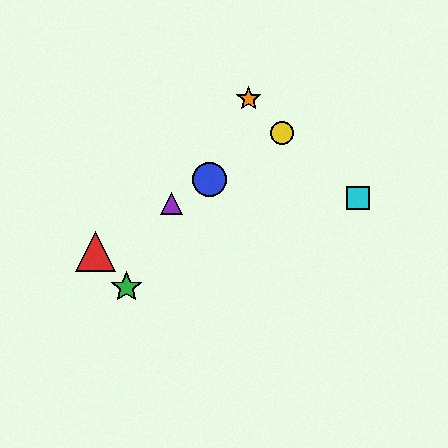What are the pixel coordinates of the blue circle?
The blue circle is at (210, 179).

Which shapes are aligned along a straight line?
The red triangle, the blue circle, the yellow circle, the purple triangle are aligned along a straight line.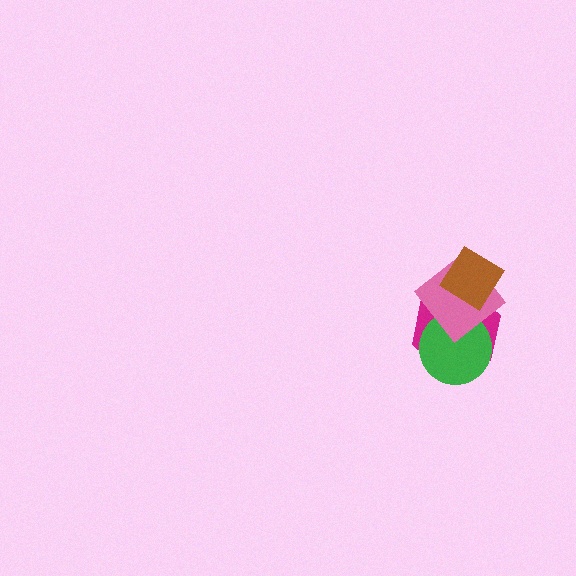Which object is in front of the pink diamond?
The brown diamond is in front of the pink diamond.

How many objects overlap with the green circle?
2 objects overlap with the green circle.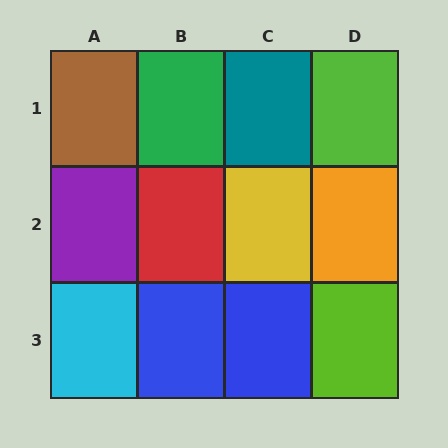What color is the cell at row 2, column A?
Purple.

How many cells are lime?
2 cells are lime.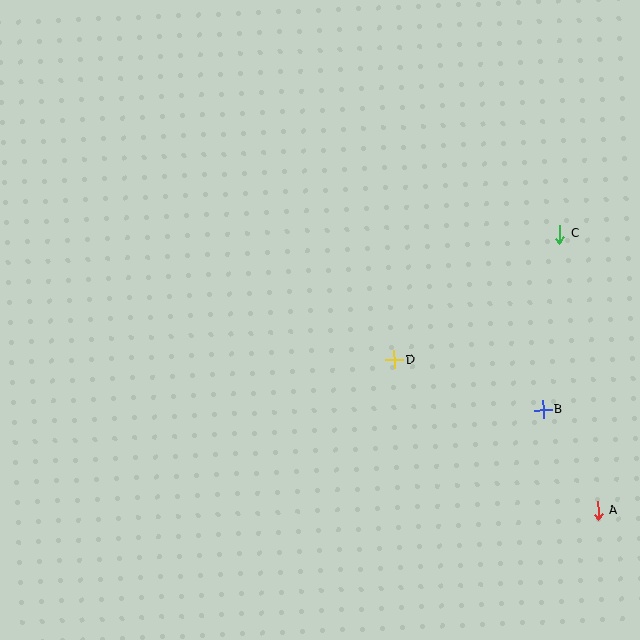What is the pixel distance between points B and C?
The distance between B and C is 177 pixels.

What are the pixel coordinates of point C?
Point C is at (559, 234).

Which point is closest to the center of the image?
Point D at (394, 360) is closest to the center.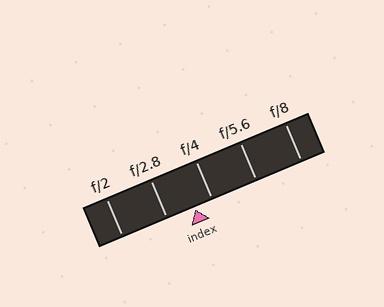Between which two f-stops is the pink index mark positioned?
The index mark is between f/2.8 and f/4.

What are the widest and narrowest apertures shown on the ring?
The widest aperture shown is f/2 and the narrowest is f/8.